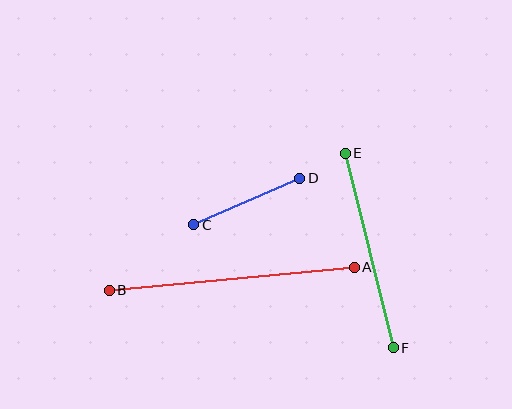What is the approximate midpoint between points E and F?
The midpoint is at approximately (369, 250) pixels.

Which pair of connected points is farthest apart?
Points A and B are farthest apart.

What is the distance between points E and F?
The distance is approximately 200 pixels.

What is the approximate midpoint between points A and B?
The midpoint is at approximately (232, 279) pixels.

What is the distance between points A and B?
The distance is approximately 246 pixels.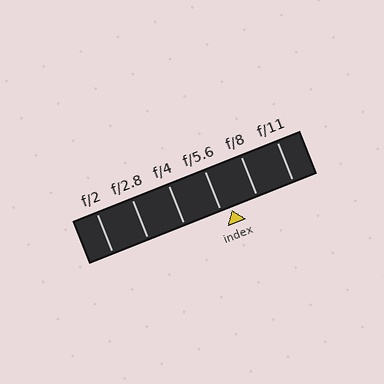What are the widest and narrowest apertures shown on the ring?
The widest aperture shown is f/2 and the narrowest is f/11.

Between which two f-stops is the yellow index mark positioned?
The index mark is between f/5.6 and f/8.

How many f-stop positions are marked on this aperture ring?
There are 6 f-stop positions marked.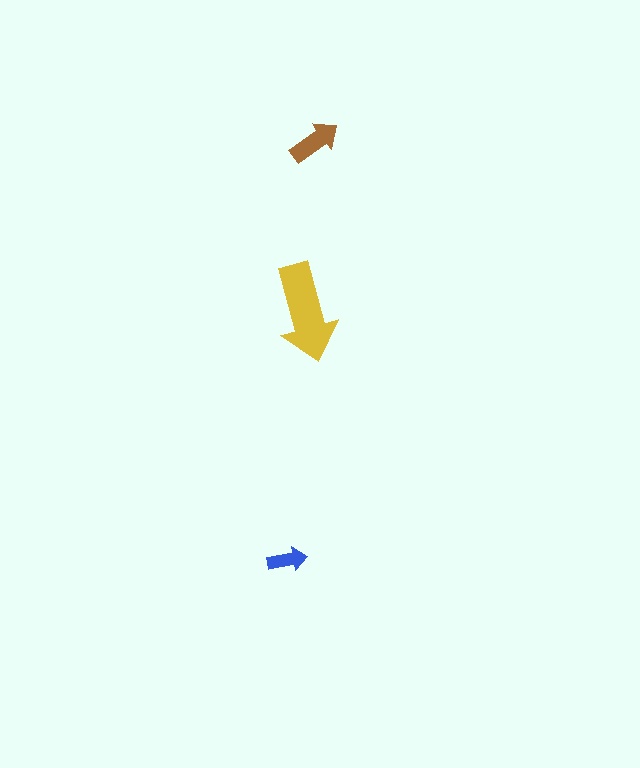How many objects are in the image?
There are 3 objects in the image.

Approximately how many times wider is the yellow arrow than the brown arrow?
About 2 times wider.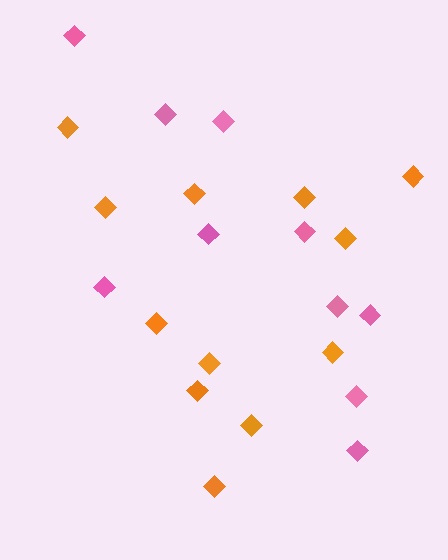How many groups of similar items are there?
There are 2 groups: one group of orange diamonds (12) and one group of pink diamonds (10).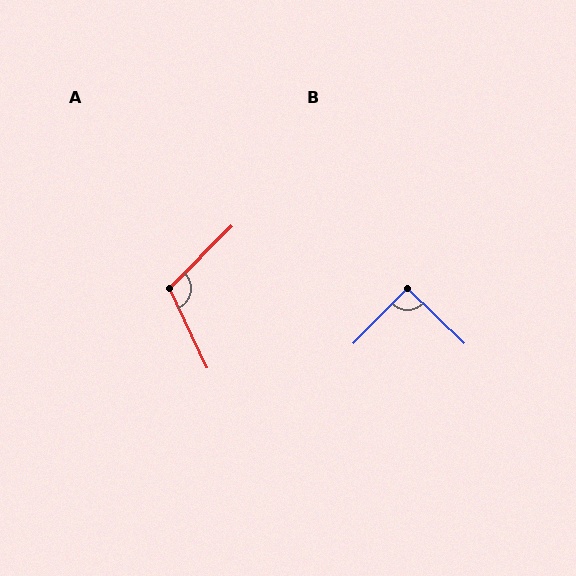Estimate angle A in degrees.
Approximately 110 degrees.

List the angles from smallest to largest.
B (91°), A (110°).